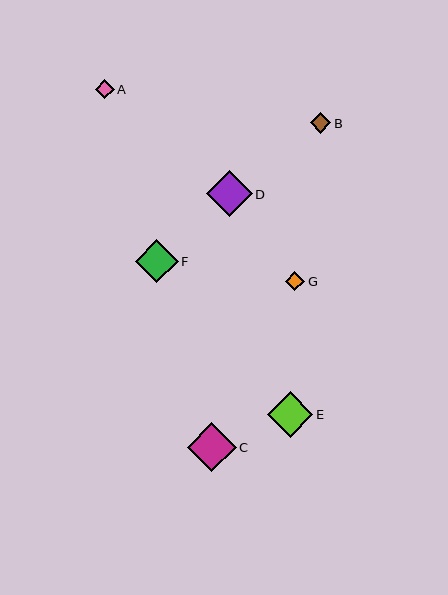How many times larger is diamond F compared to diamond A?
Diamond F is approximately 2.3 times the size of diamond A.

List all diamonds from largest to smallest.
From largest to smallest: C, D, E, F, B, G, A.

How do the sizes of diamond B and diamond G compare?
Diamond B and diamond G are approximately the same size.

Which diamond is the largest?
Diamond C is the largest with a size of approximately 49 pixels.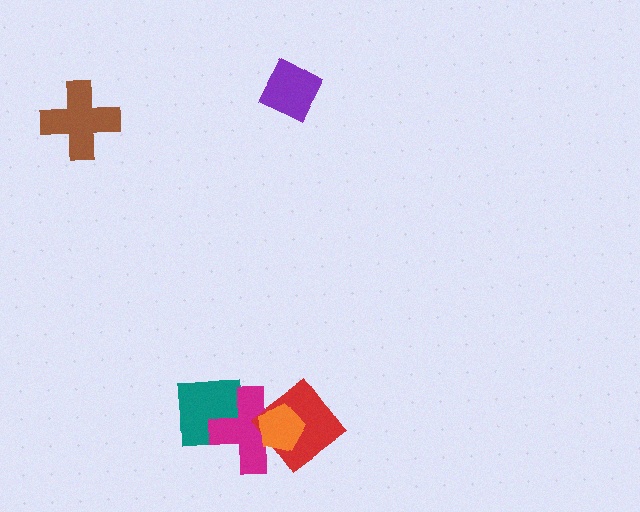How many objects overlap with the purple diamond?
0 objects overlap with the purple diamond.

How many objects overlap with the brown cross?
0 objects overlap with the brown cross.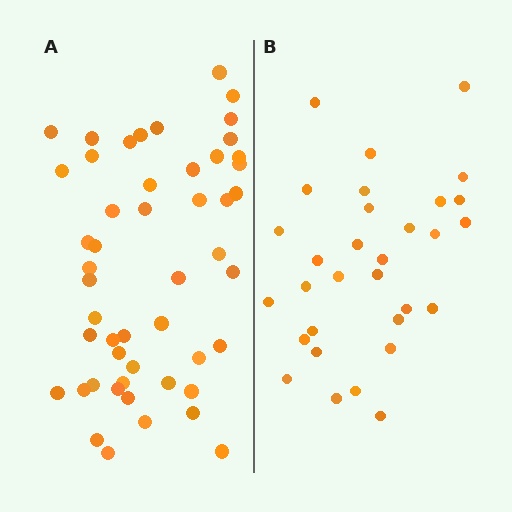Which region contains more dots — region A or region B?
Region A (the left region) has more dots.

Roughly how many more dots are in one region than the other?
Region A has approximately 20 more dots than region B.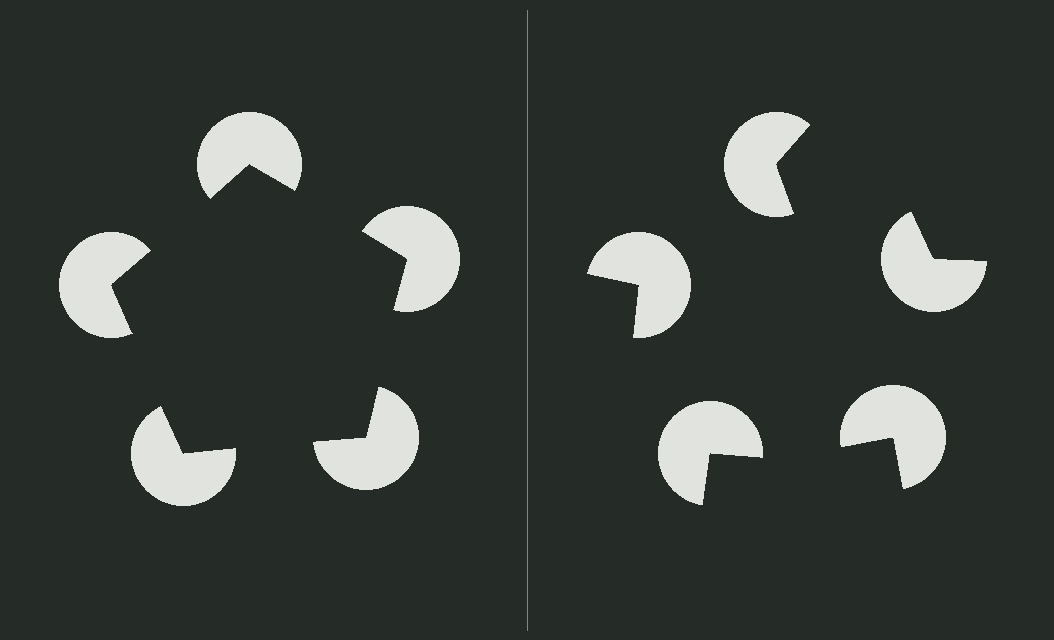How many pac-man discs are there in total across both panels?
10 — 5 on each side.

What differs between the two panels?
The pac-man discs are positioned identically on both sides; only the wedge orientations differ. On the left they align to a pentagon; on the right they are misaligned.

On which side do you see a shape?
An illusory pentagon appears on the left side. On the right side the wedge cuts are rotated, so no coherent shape forms.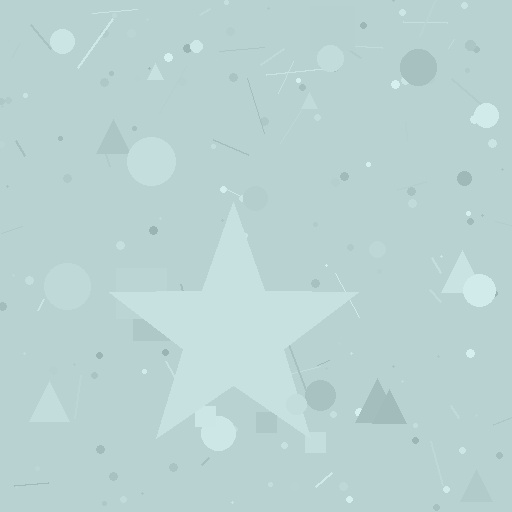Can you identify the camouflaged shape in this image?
The camouflaged shape is a star.